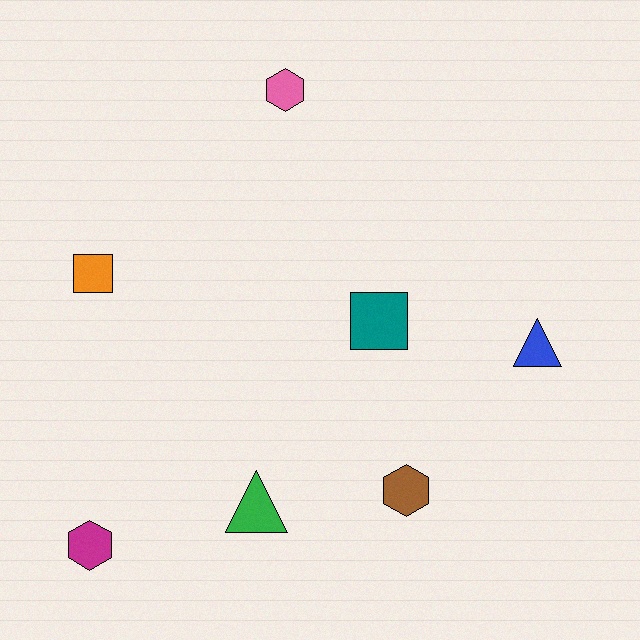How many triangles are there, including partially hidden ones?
There are 2 triangles.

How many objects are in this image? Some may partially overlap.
There are 7 objects.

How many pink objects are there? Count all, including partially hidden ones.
There is 1 pink object.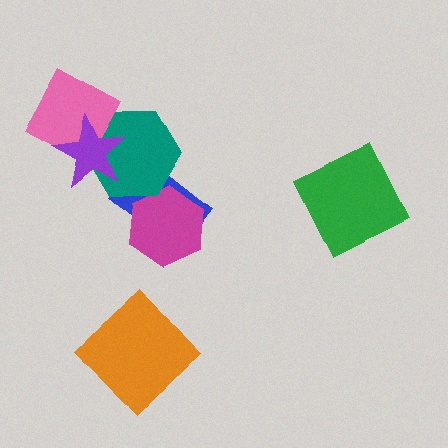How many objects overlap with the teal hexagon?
4 objects overlap with the teal hexagon.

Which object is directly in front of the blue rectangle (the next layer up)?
The magenta hexagon is directly in front of the blue rectangle.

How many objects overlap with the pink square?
2 objects overlap with the pink square.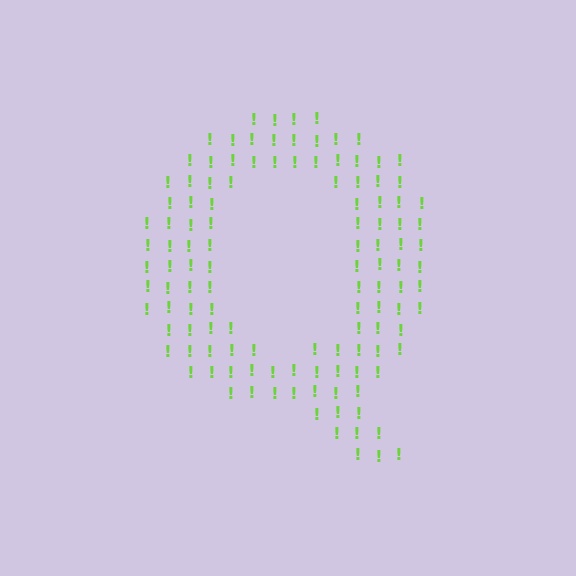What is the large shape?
The large shape is the letter Q.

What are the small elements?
The small elements are exclamation marks.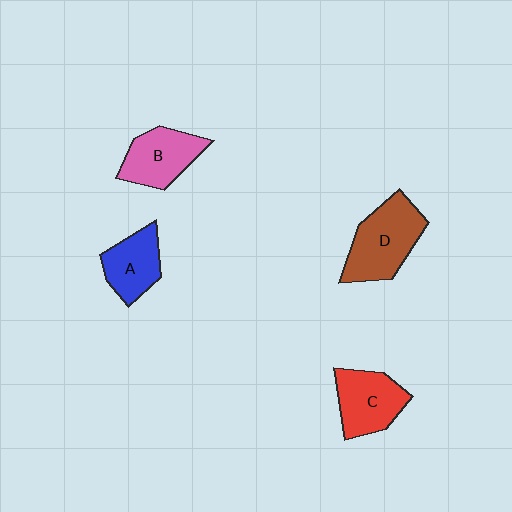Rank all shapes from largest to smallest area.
From largest to smallest: D (brown), C (red), B (pink), A (blue).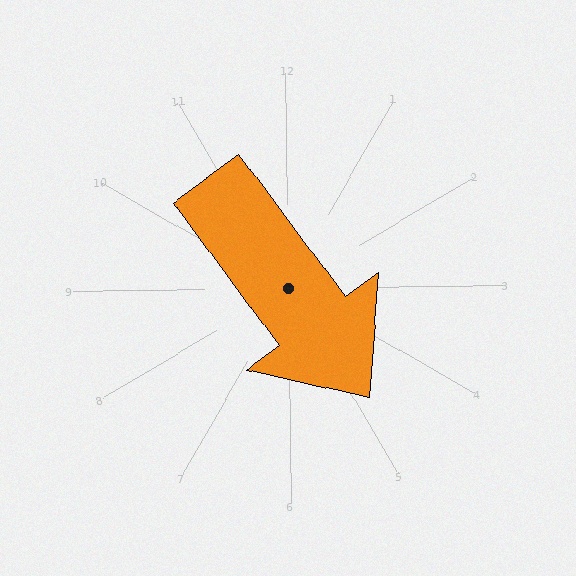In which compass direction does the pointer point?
Southeast.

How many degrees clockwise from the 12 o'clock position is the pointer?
Approximately 144 degrees.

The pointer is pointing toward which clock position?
Roughly 5 o'clock.